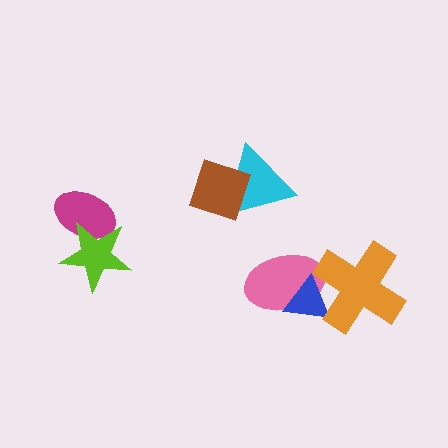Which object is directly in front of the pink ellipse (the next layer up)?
The blue triangle is directly in front of the pink ellipse.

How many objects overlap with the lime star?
1 object overlaps with the lime star.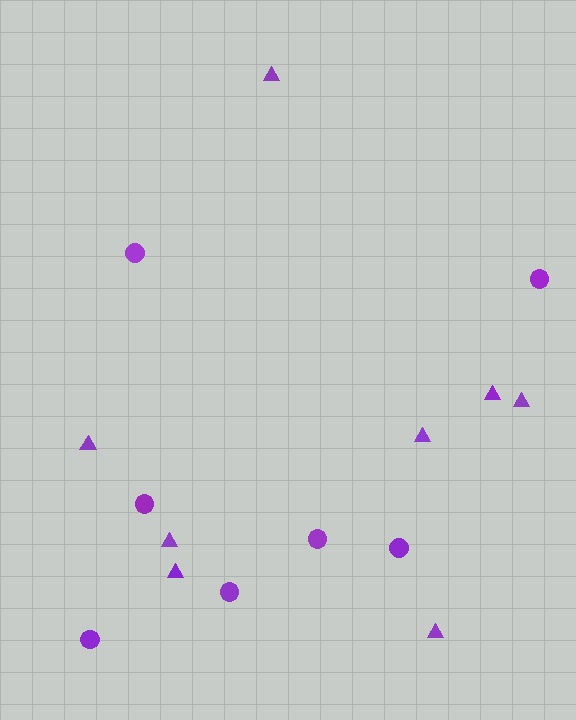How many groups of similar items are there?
There are 2 groups: one group of triangles (8) and one group of circles (7).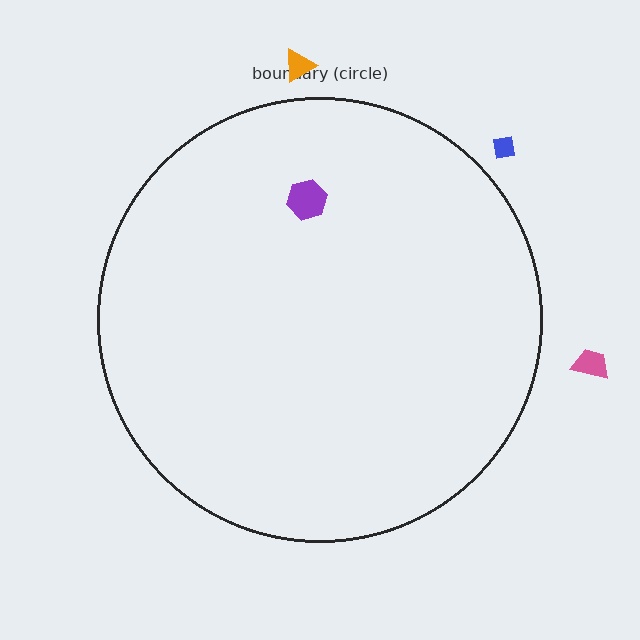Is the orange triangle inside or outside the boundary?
Outside.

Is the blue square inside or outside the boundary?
Outside.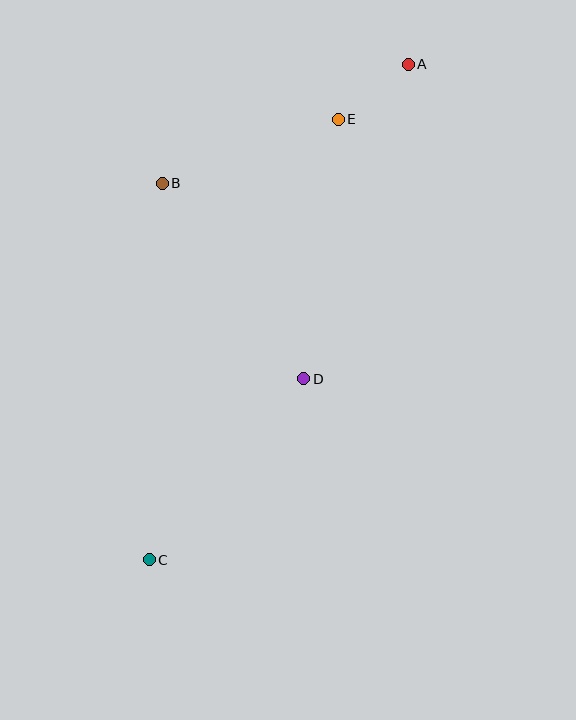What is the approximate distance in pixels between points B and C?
The distance between B and C is approximately 377 pixels.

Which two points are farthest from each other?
Points A and C are farthest from each other.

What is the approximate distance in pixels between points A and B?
The distance between A and B is approximately 273 pixels.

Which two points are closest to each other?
Points A and E are closest to each other.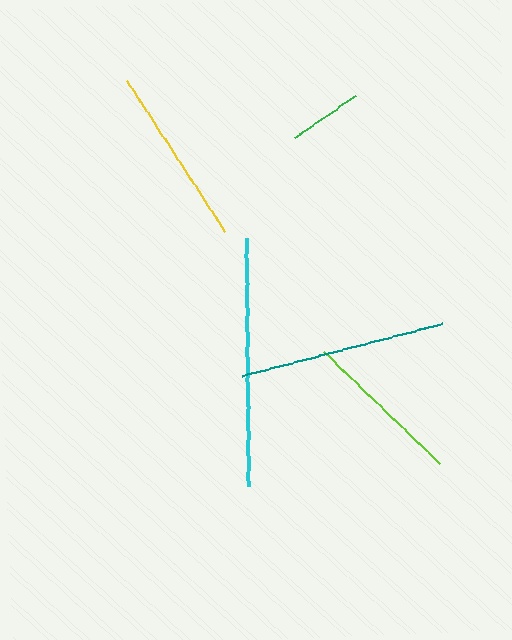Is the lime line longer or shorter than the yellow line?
The yellow line is longer than the lime line.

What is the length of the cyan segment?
The cyan segment is approximately 249 pixels long.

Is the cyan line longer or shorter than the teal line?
The cyan line is longer than the teal line.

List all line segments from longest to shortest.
From longest to shortest: cyan, teal, yellow, lime, green.